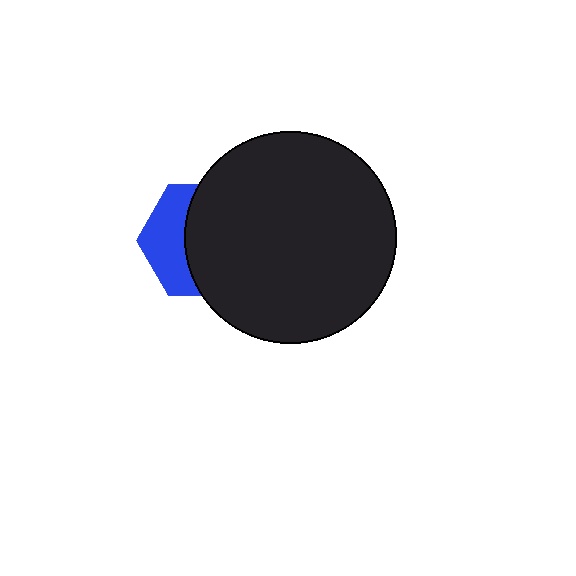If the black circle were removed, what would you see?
You would see the complete blue hexagon.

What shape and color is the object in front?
The object in front is a black circle.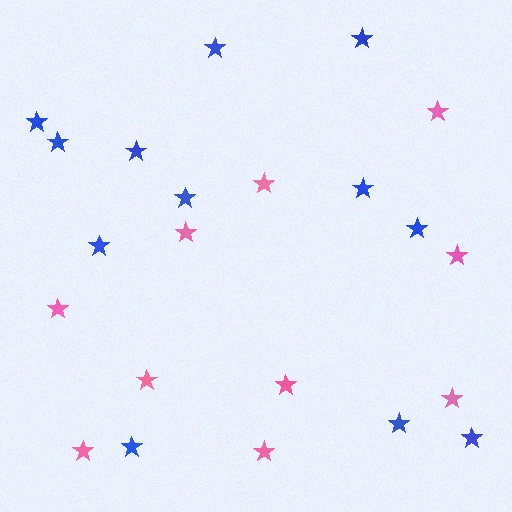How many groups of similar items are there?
There are 2 groups: one group of blue stars (12) and one group of pink stars (10).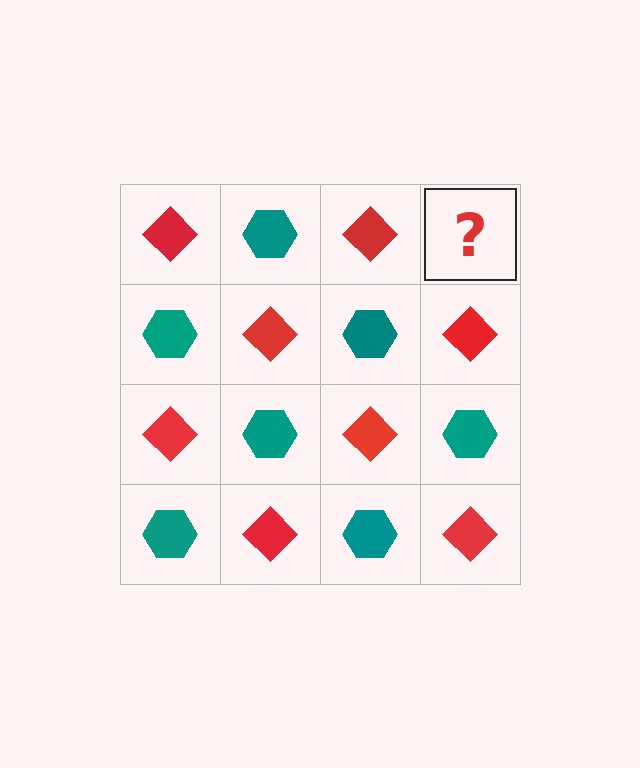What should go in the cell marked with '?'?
The missing cell should contain a teal hexagon.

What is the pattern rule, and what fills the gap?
The rule is that it alternates red diamond and teal hexagon in a checkerboard pattern. The gap should be filled with a teal hexagon.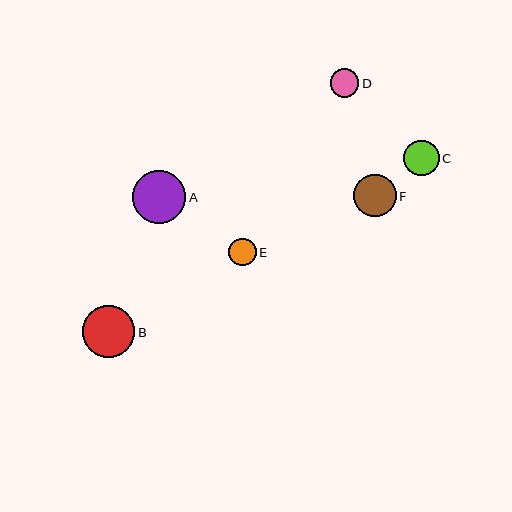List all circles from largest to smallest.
From largest to smallest: A, B, F, C, D, E.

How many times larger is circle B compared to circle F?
Circle B is approximately 1.2 times the size of circle F.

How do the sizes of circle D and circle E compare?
Circle D and circle E are approximately the same size.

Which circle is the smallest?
Circle E is the smallest with a size of approximately 28 pixels.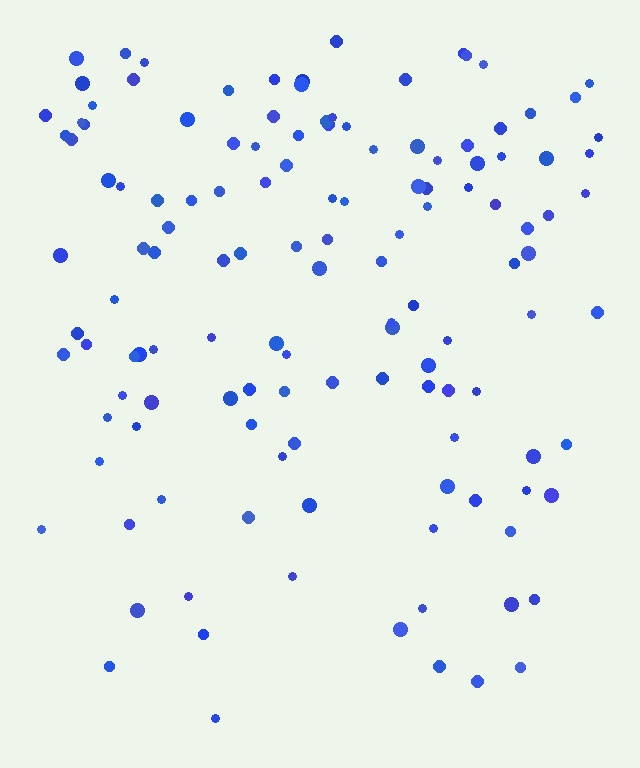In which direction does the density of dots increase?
From bottom to top, with the top side densest.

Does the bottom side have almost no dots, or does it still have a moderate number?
Still a moderate number, just noticeably fewer than the top.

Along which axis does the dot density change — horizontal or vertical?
Vertical.